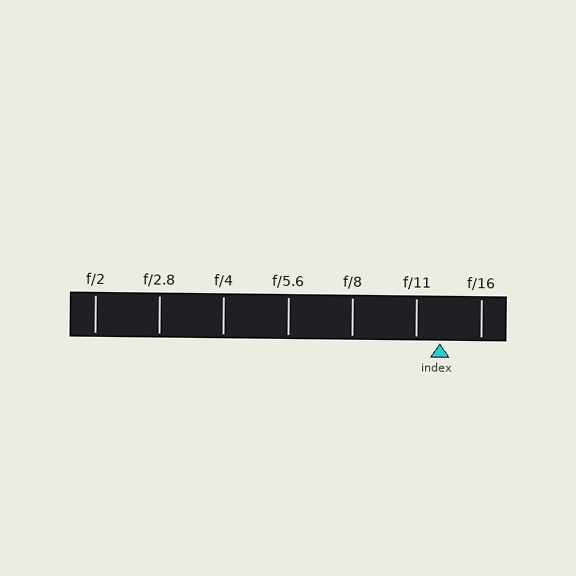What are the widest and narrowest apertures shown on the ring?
The widest aperture shown is f/2 and the narrowest is f/16.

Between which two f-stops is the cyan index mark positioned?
The index mark is between f/11 and f/16.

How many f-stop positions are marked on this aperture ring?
There are 7 f-stop positions marked.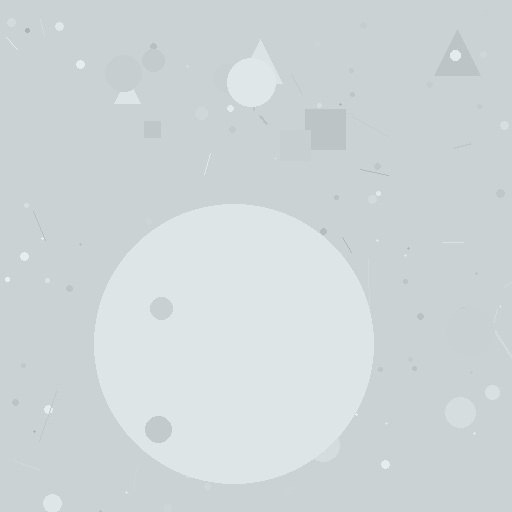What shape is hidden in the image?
A circle is hidden in the image.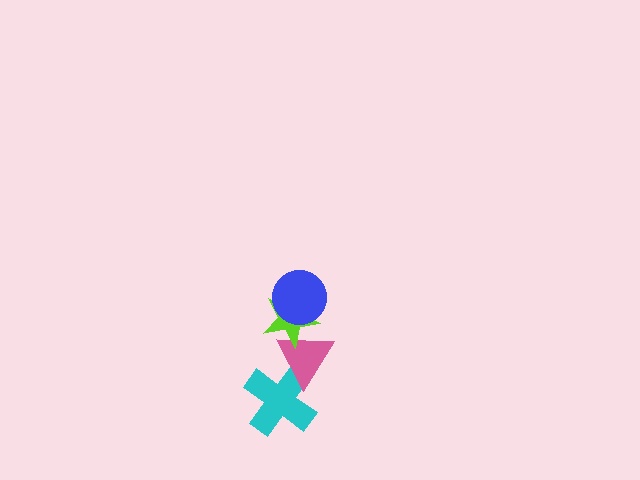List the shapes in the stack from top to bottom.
From top to bottom: the blue circle, the lime star, the pink triangle, the cyan cross.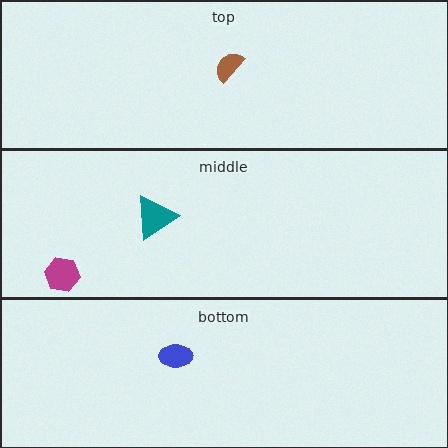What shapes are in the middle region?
The magenta hexagon, the teal triangle.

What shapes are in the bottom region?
The blue ellipse.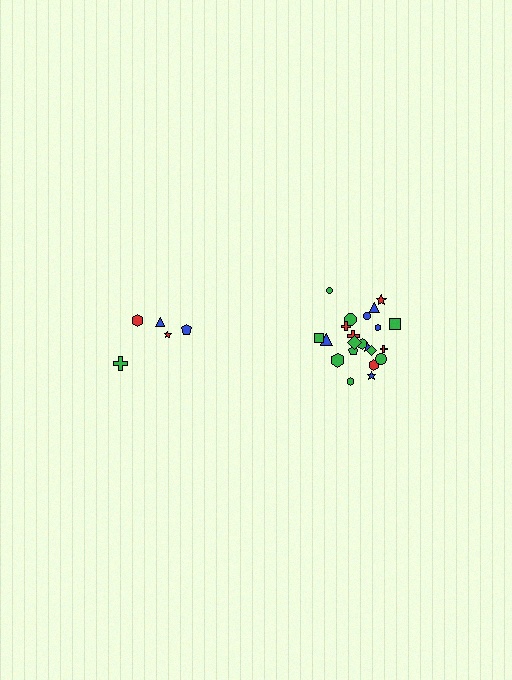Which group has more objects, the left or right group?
The right group.